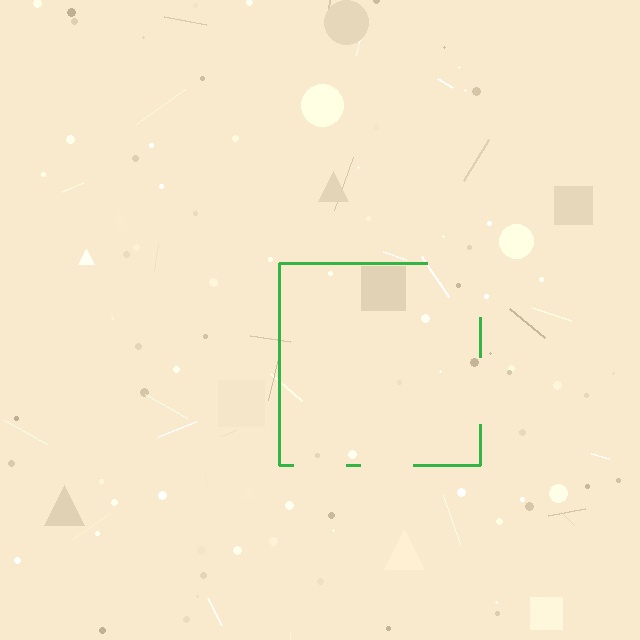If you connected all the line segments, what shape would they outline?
They would outline a square.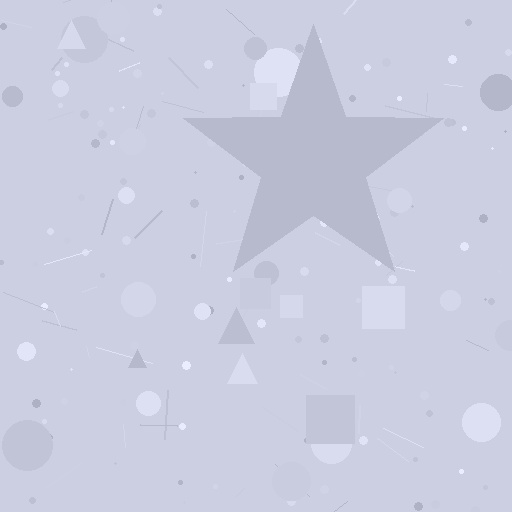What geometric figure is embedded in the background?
A star is embedded in the background.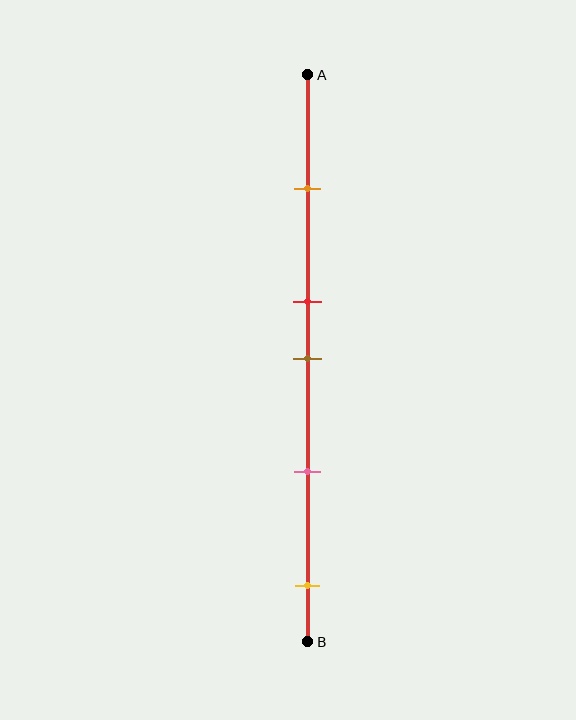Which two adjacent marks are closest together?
The red and brown marks are the closest adjacent pair.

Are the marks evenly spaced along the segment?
No, the marks are not evenly spaced.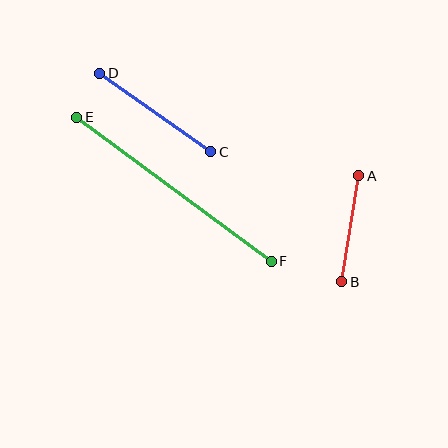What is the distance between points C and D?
The distance is approximately 136 pixels.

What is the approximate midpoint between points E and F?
The midpoint is at approximately (174, 189) pixels.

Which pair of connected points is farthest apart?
Points E and F are farthest apart.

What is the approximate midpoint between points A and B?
The midpoint is at approximately (350, 229) pixels.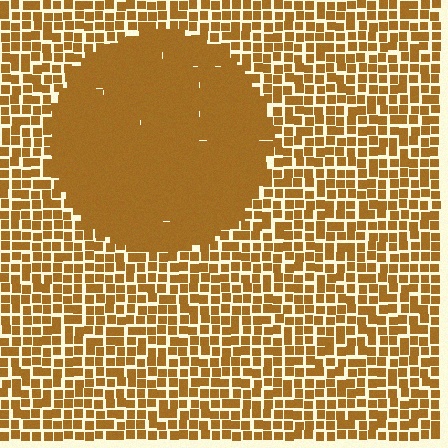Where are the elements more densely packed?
The elements are more densely packed inside the circle boundary.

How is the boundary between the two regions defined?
The boundary is defined by a change in element density (approximately 2.0x ratio). All elements are the same color, size, and shape.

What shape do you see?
I see a circle.